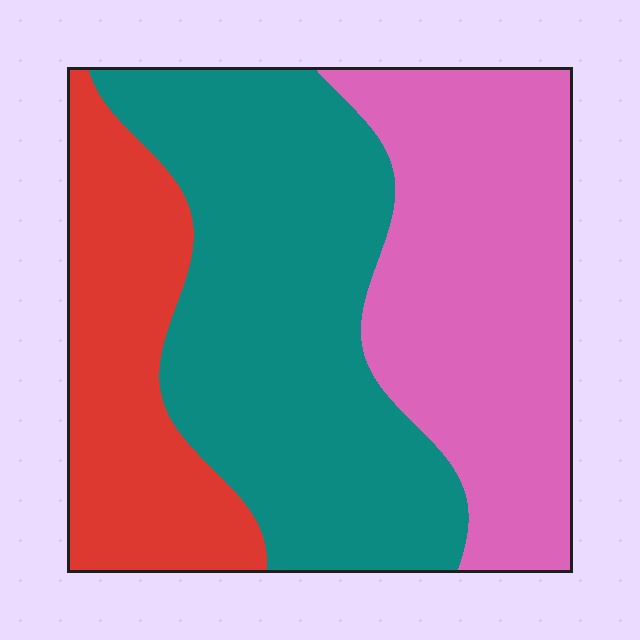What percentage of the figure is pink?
Pink covers around 35% of the figure.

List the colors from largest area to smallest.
From largest to smallest: teal, pink, red.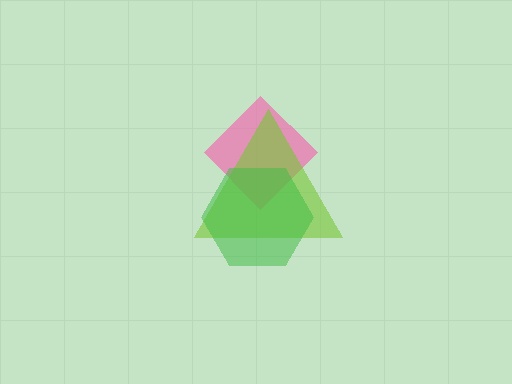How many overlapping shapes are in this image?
There are 3 overlapping shapes in the image.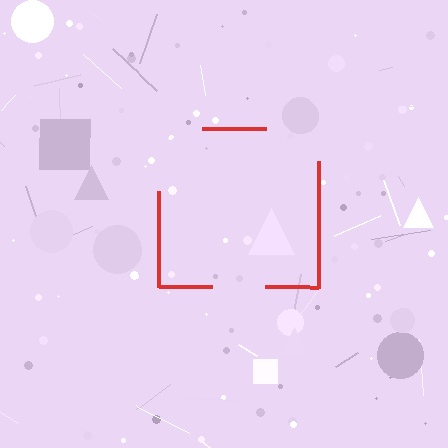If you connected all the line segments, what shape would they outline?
They would outline a square.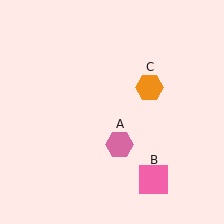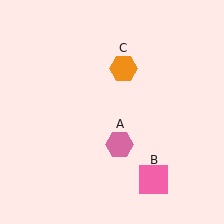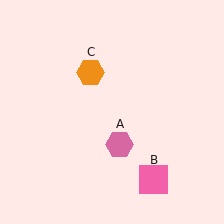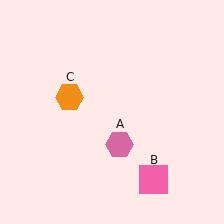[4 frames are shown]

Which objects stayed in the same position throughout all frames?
Pink hexagon (object A) and pink square (object B) remained stationary.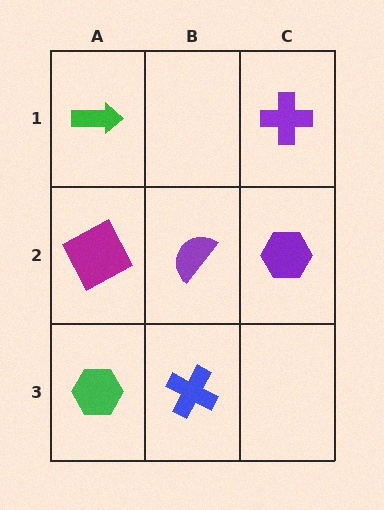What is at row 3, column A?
A green hexagon.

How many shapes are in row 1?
2 shapes.